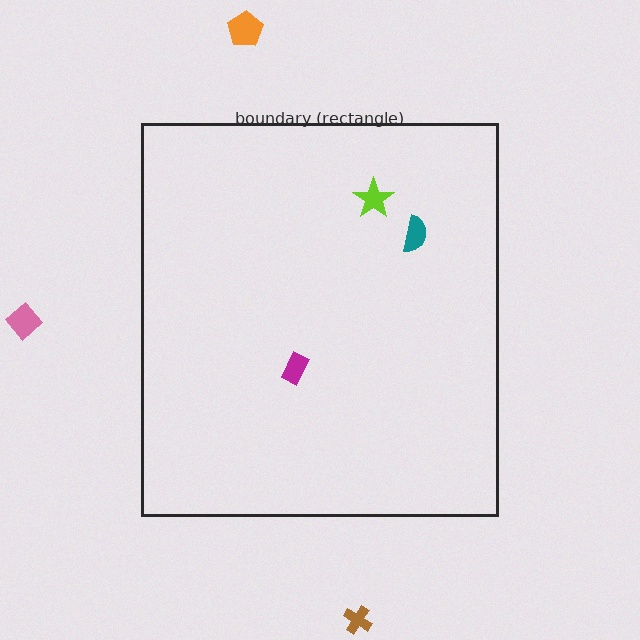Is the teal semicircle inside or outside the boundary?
Inside.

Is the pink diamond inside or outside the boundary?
Outside.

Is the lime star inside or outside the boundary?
Inside.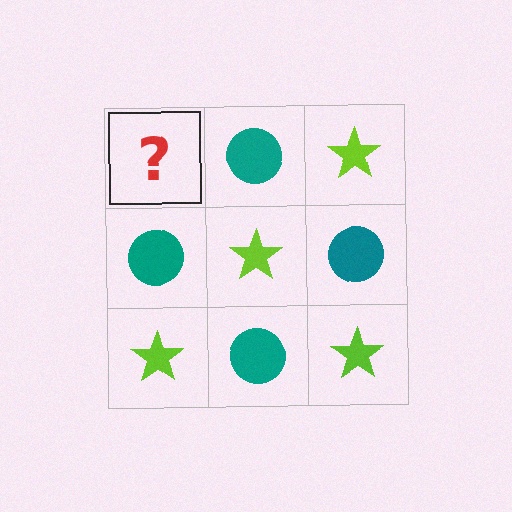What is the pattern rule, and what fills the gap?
The rule is that it alternates lime star and teal circle in a checkerboard pattern. The gap should be filled with a lime star.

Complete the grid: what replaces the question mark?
The question mark should be replaced with a lime star.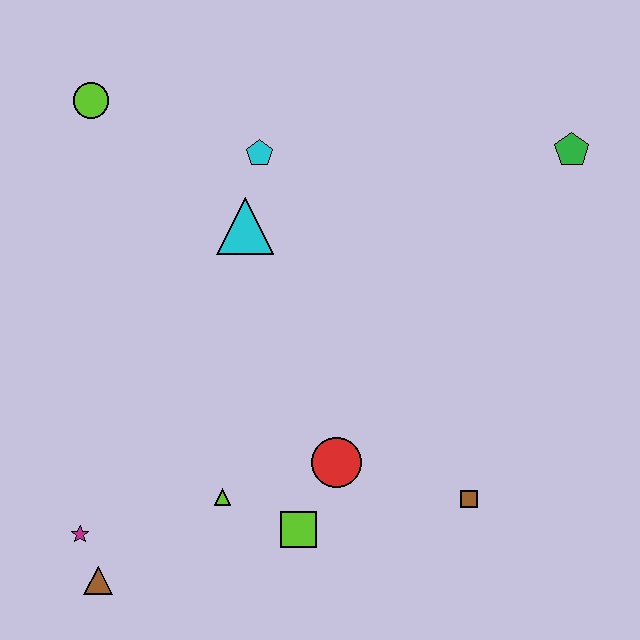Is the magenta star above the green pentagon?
No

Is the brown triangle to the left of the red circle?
Yes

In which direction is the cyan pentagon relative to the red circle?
The cyan pentagon is above the red circle.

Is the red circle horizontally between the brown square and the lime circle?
Yes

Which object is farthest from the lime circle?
The brown square is farthest from the lime circle.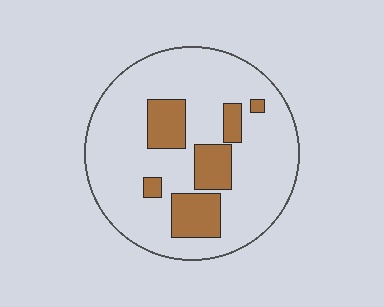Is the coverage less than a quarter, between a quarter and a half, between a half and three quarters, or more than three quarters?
Less than a quarter.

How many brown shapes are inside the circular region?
6.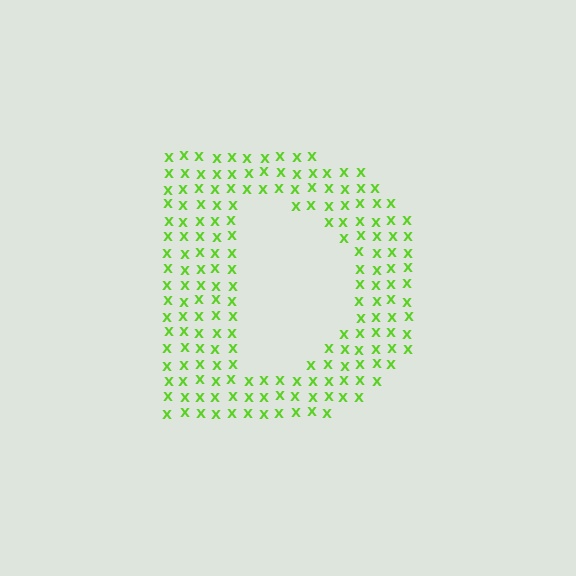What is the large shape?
The large shape is the letter D.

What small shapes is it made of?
It is made of small letter X's.